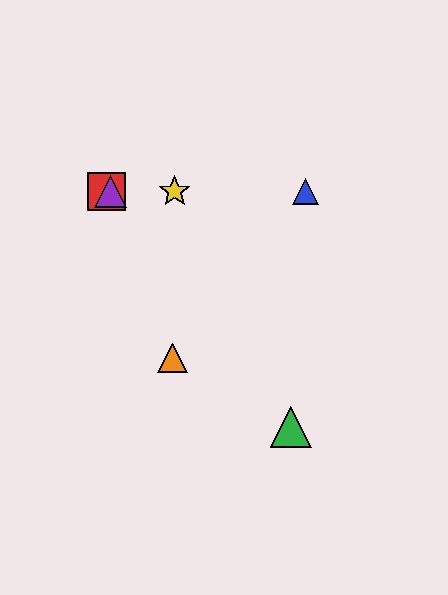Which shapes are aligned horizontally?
The red square, the blue triangle, the yellow star, the purple triangle are aligned horizontally.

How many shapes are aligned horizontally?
4 shapes (the red square, the blue triangle, the yellow star, the purple triangle) are aligned horizontally.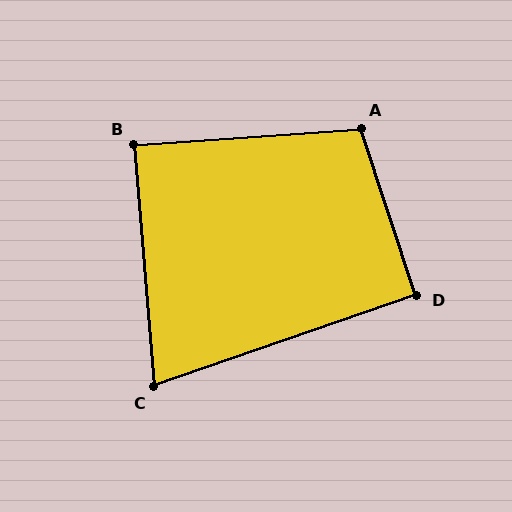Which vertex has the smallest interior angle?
C, at approximately 76 degrees.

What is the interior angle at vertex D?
Approximately 91 degrees (approximately right).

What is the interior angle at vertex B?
Approximately 89 degrees (approximately right).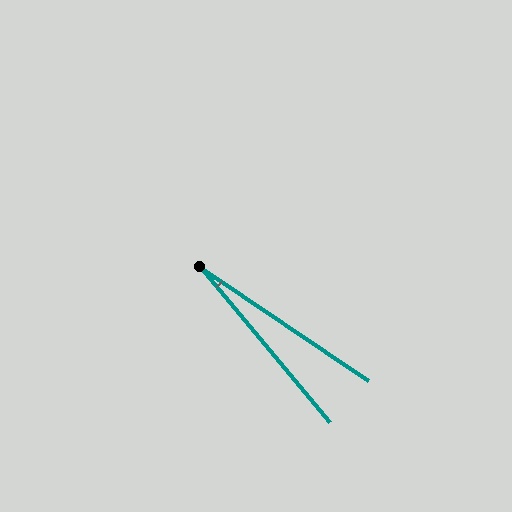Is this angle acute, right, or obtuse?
It is acute.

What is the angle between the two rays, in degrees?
Approximately 16 degrees.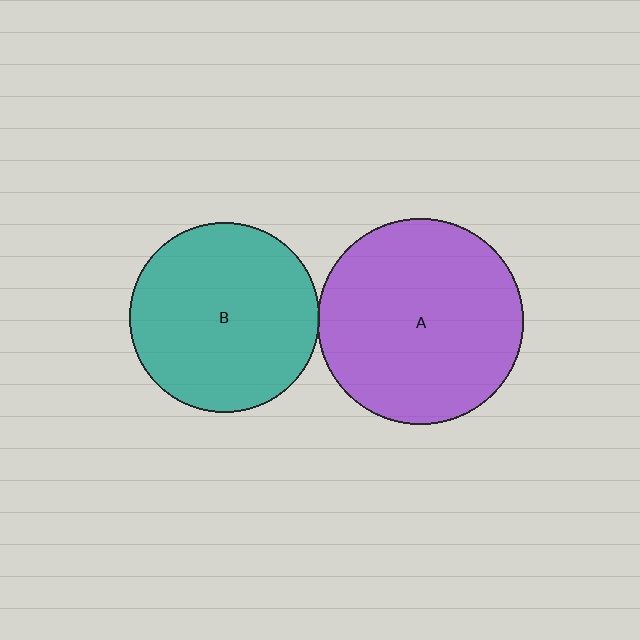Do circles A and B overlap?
Yes.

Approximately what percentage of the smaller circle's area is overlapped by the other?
Approximately 5%.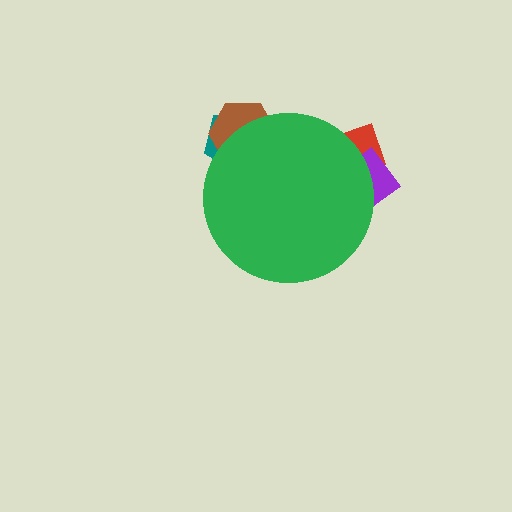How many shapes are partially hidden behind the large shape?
4 shapes are partially hidden.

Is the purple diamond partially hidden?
Yes, the purple diamond is partially hidden behind the green circle.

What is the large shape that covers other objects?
A green circle.